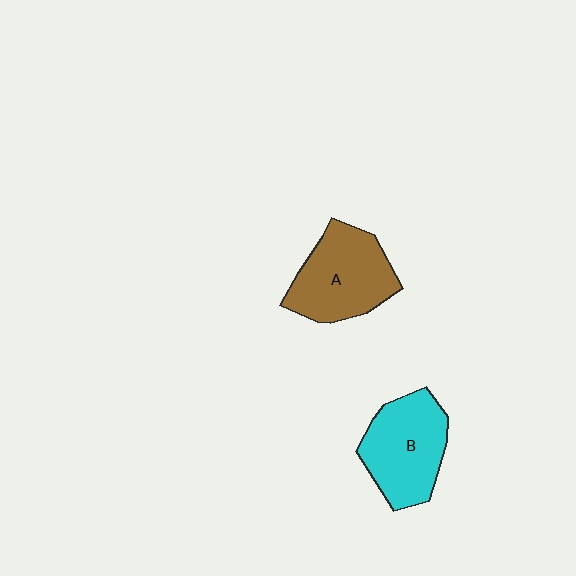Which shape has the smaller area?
Shape B (cyan).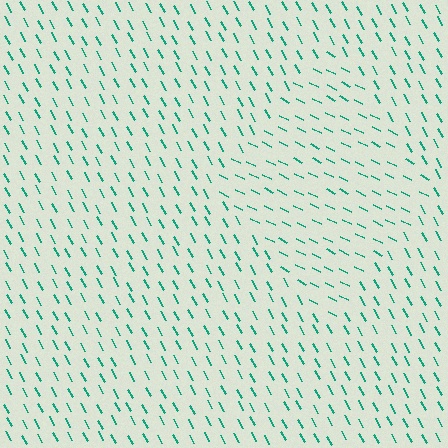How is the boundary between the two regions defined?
The boundary is defined purely by a change in line orientation (approximately 34 degrees difference). All lines are the same color and thickness.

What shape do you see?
I see a diamond.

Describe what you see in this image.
The image is filled with small teal line segments. A diamond region in the image has lines oriented differently from the surrounding lines, creating a visible texture boundary.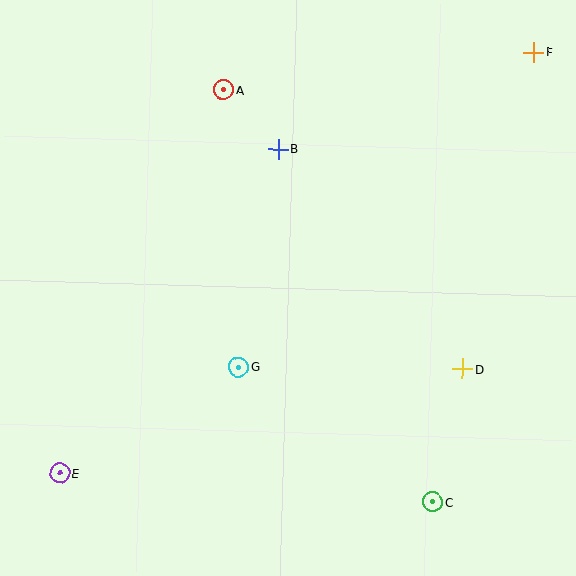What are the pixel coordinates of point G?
Point G is at (238, 367).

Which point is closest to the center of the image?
Point G at (238, 367) is closest to the center.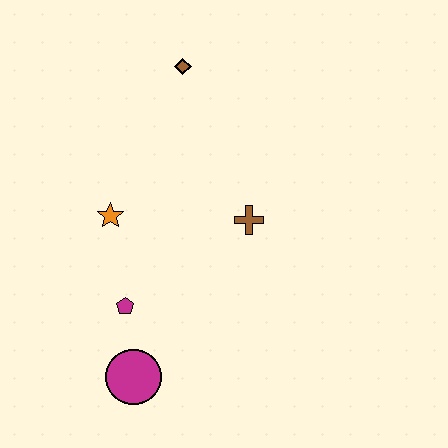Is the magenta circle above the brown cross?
No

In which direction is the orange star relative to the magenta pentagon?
The orange star is above the magenta pentagon.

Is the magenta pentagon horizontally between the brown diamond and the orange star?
Yes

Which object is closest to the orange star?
The magenta pentagon is closest to the orange star.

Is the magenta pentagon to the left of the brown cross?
Yes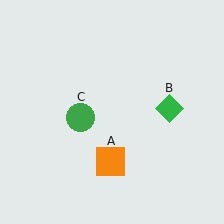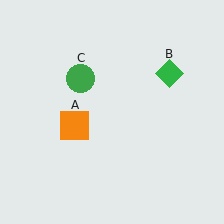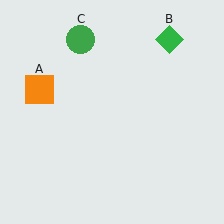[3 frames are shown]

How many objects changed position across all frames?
3 objects changed position: orange square (object A), green diamond (object B), green circle (object C).